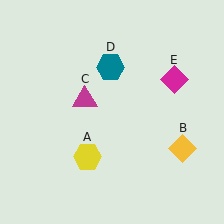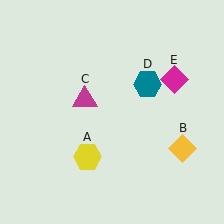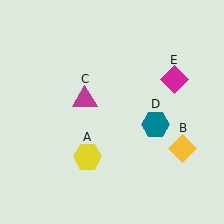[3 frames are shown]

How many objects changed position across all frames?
1 object changed position: teal hexagon (object D).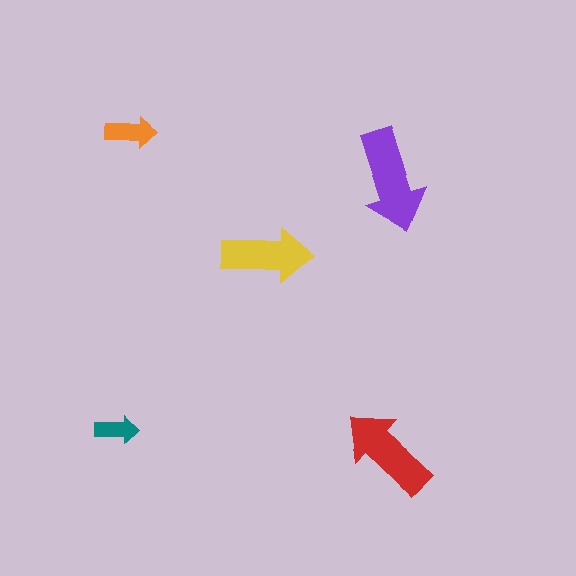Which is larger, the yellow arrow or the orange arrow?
The yellow one.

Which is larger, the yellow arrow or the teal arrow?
The yellow one.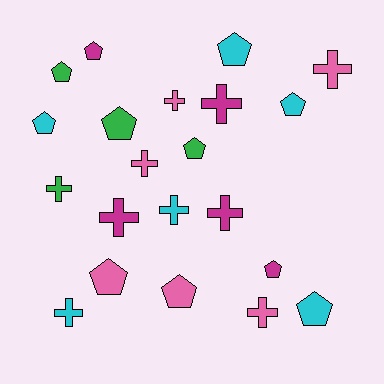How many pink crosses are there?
There are 4 pink crosses.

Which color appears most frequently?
Pink, with 6 objects.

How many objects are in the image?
There are 21 objects.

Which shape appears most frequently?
Pentagon, with 11 objects.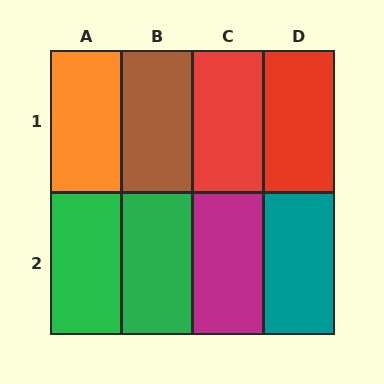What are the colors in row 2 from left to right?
Green, green, magenta, teal.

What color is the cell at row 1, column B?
Brown.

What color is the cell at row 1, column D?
Red.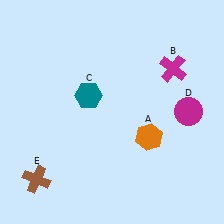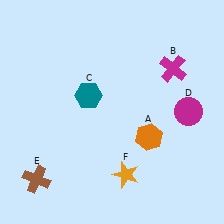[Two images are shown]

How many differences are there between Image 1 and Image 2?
There is 1 difference between the two images.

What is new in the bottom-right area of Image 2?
An orange star (F) was added in the bottom-right area of Image 2.